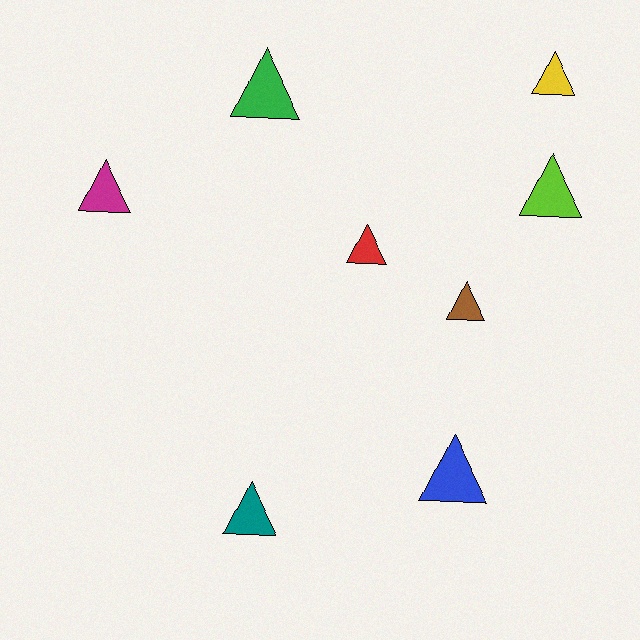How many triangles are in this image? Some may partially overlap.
There are 8 triangles.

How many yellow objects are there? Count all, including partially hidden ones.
There is 1 yellow object.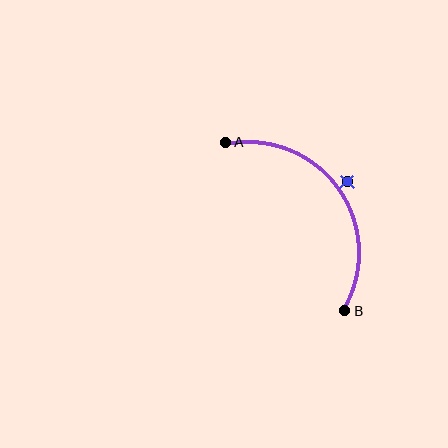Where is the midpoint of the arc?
The arc midpoint is the point on the curve farthest from the straight line joining A and B. It sits above and to the right of that line.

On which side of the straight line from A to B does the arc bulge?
The arc bulges above and to the right of the straight line connecting A and B.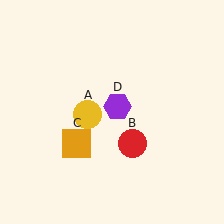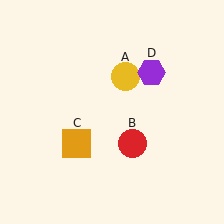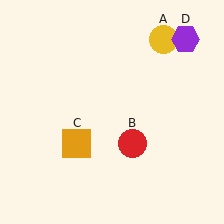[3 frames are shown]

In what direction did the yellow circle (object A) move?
The yellow circle (object A) moved up and to the right.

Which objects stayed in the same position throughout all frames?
Red circle (object B) and orange square (object C) remained stationary.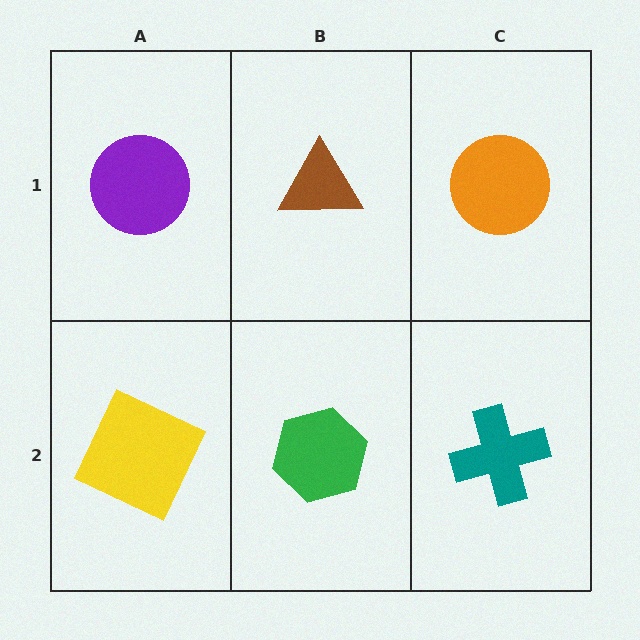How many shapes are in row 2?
3 shapes.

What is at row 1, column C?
An orange circle.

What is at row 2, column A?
A yellow square.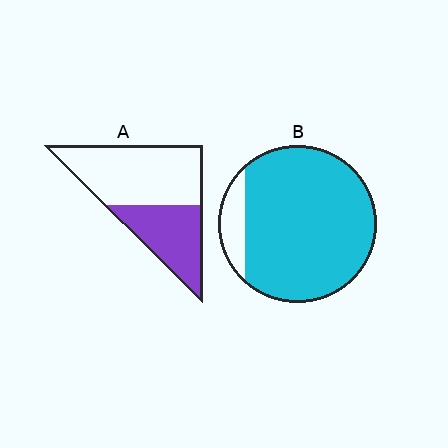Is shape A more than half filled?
No.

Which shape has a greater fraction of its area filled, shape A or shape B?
Shape B.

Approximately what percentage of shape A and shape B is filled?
A is approximately 40% and B is approximately 90%.